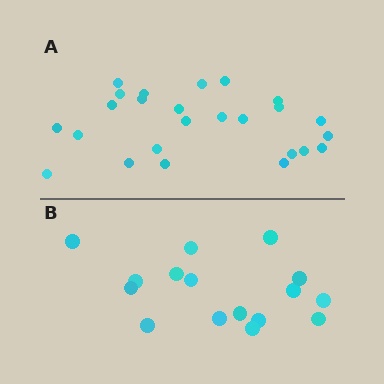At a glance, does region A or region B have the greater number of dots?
Region A (the top region) has more dots.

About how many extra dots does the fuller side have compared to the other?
Region A has roughly 8 or so more dots than region B.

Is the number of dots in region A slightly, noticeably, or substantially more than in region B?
Region A has substantially more. The ratio is roughly 1.6 to 1.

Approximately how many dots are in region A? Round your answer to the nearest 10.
About 20 dots. (The exact count is 25, which rounds to 20.)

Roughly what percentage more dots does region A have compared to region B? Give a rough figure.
About 55% more.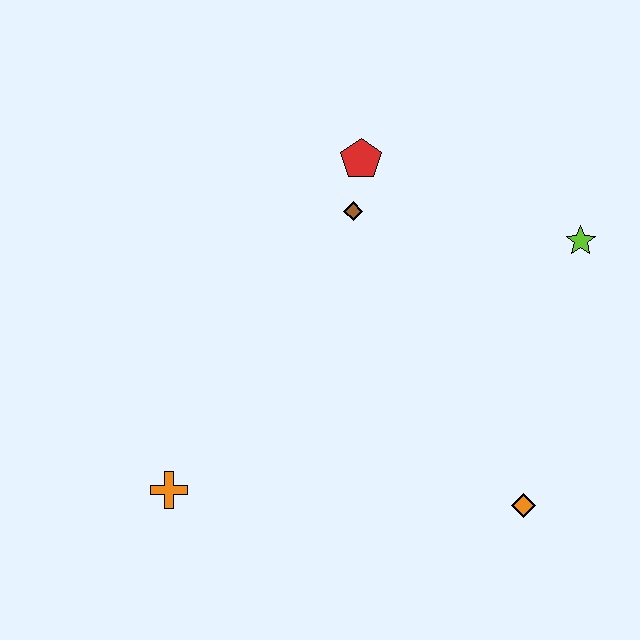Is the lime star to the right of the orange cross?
Yes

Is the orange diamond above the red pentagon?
No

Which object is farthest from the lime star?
The orange cross is farthest from the lime star.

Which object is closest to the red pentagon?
The brown diamond is closest to the red pentagon.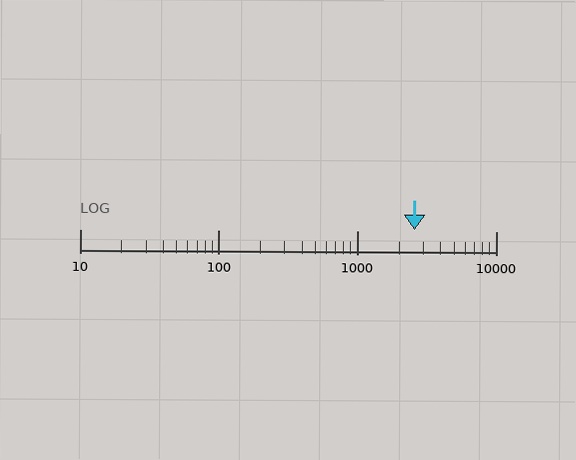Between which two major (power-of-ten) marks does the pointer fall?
The pointer is between 1000 and 10000.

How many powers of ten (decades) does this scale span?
The scale spans 3 decades, from 10 to 10000.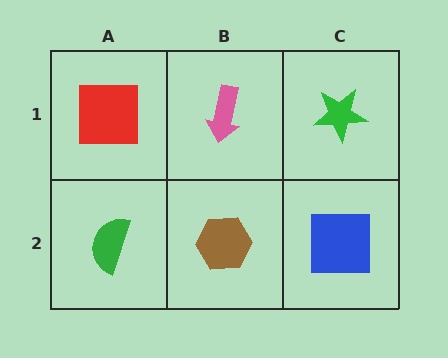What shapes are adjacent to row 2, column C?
A green star (row 1, column C), a brown hexagon (row 2, column B).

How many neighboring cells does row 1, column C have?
2.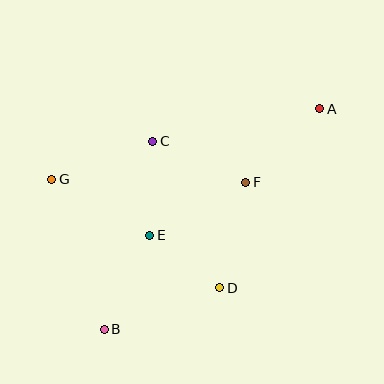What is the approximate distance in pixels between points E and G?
The distance between E and G is approximately 113 pixels.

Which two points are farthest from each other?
Points A and B are farthest from each other.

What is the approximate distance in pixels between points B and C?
The distance between B and C is approximately 194 pixels.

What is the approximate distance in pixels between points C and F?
The distance between C and F is approximately 102 pixels.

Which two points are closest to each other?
Points D and E are closest to each other.